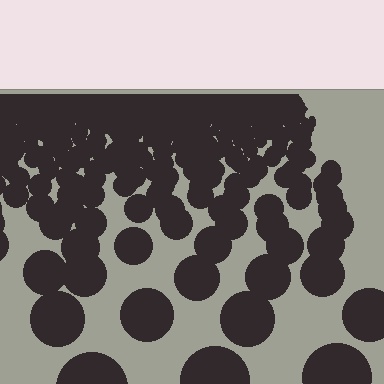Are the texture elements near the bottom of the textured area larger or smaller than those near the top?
Larger. Near the bottom, elements are closer to the viewer and appear at a bigger on-screen size.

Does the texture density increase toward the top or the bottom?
Density increases toward the top.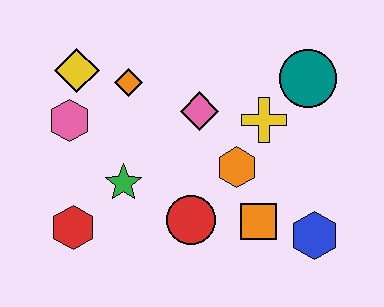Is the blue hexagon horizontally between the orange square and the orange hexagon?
No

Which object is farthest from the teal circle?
The red hexagon is farthest from the teal circle.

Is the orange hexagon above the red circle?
Yes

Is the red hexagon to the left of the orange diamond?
Yes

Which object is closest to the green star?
The red hexagon is closest to the green star.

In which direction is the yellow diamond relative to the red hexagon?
The yellow diamond is above the red hexagon.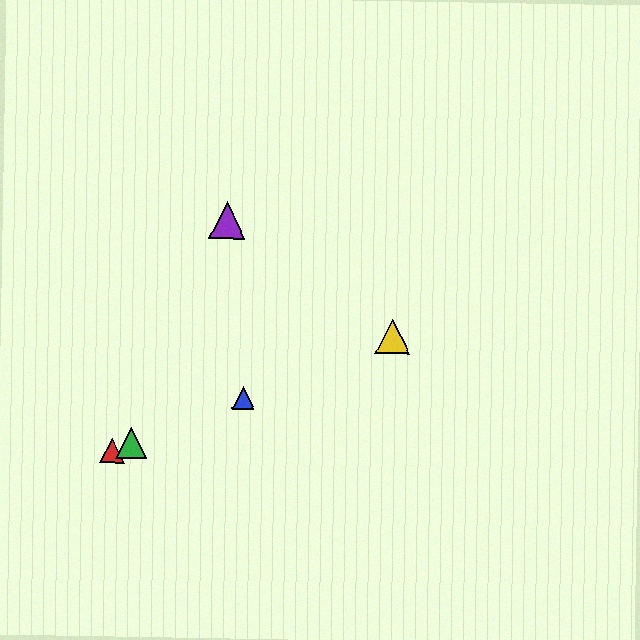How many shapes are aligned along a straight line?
4 shapes (the red triangle, the blue triangle, the green triangle, the yellow triangle) are aligned along a straight line.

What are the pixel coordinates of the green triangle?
The green triangle is at (131, 443).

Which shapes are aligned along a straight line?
The red triangle, the blue triangle, the green triangle, the yellow triangle are aligned along a straight line.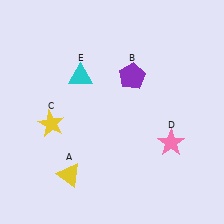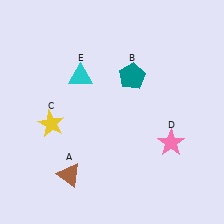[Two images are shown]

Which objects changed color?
A changed from yellow to brown. B changed from purple to teal.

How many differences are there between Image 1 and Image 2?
There are 2 differences between the two images.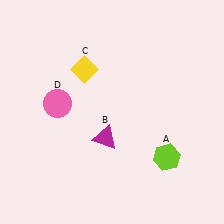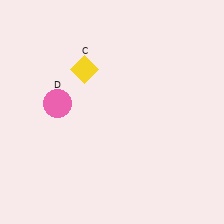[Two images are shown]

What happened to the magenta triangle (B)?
The magenta triangle (B) was removed in Image 2. It was in the bottom-left area of Image 1.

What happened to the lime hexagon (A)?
The lime hexagon (A) was removed in Image 2. It was in the bottom-right area of Image 1.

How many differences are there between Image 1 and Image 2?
There are 2 differences between the two images.